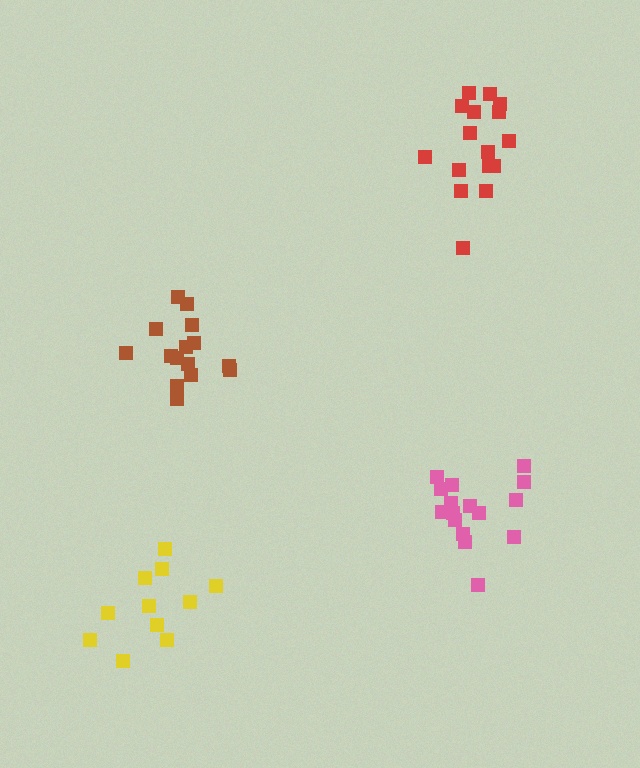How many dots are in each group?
Group 1: 16 dots, Group 2: 15 dots, Group 3: 11 dots, Group 4: 16 dots (58 total).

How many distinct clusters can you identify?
There are 4 distinct clusters.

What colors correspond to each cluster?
The clusters are colored: red, brown, yellow, pink.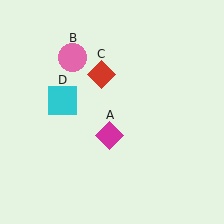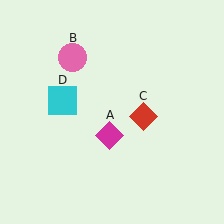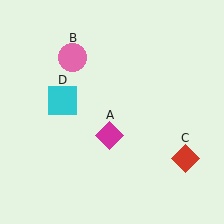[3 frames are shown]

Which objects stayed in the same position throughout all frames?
Magenta diamond (object A) and pink circle (object B) and cyan square (object D) remained stationary.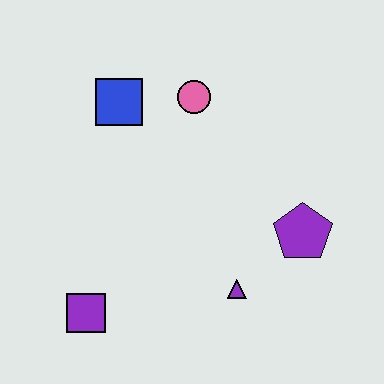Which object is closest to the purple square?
The purple triangle is closest to the purple square.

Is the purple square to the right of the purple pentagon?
No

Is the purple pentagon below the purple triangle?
No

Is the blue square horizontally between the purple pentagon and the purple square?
Yes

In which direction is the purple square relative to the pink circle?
The purple square is below the pink circle.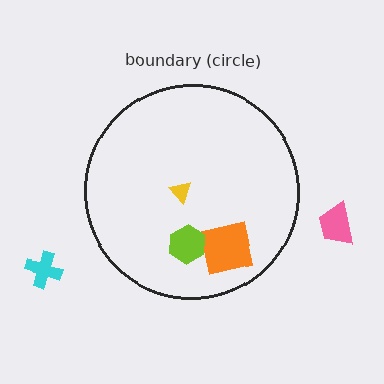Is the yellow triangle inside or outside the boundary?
Inside.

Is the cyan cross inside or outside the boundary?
Outside.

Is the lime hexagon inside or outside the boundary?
Inside.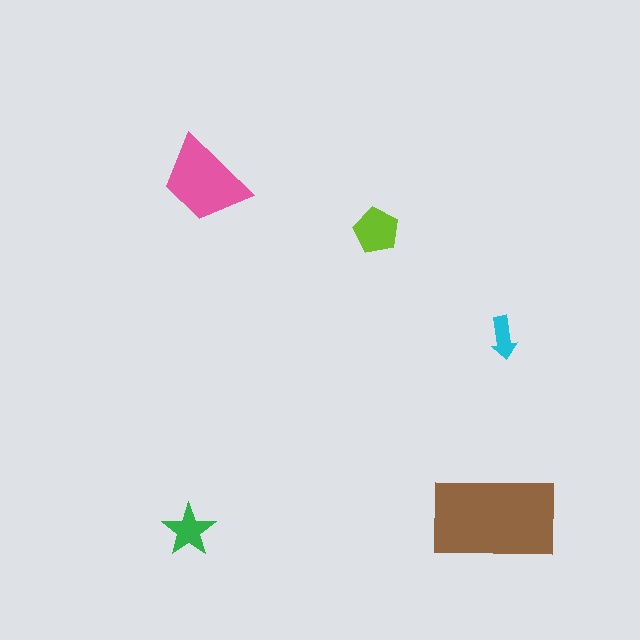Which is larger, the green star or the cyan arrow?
The green star.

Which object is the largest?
The brown rectangle.